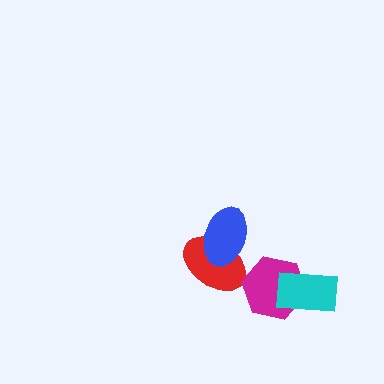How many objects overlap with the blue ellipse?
1 object overlaps with the blue ellipse.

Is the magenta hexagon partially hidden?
Yes, it is partially covered by another shape.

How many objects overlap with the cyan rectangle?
1 object overlaps with the cyan rectangle.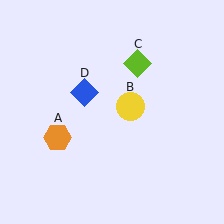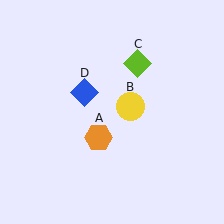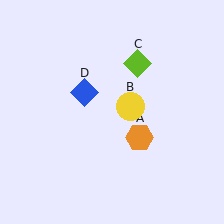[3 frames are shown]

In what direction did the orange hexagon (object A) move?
The orange hexagon (object A) moved right.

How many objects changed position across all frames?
1 object changed position: orange hexagon (object A).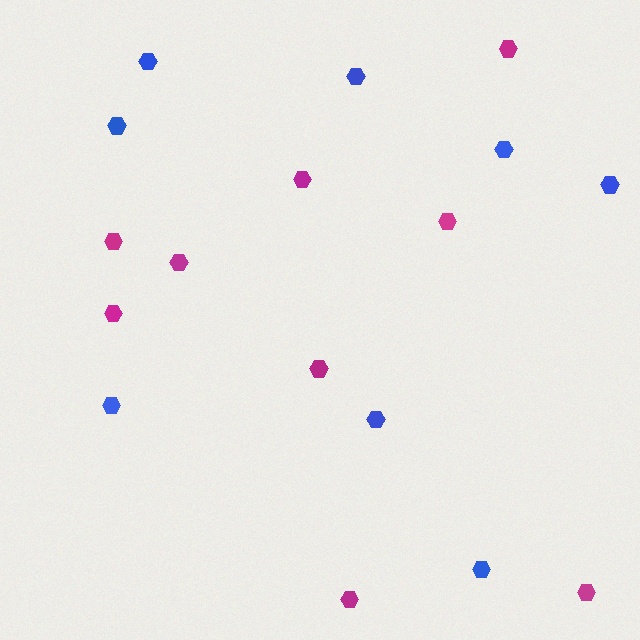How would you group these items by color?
There are 2 groups: one group of magenta hexagons (9) and one group of blue hexagons (8).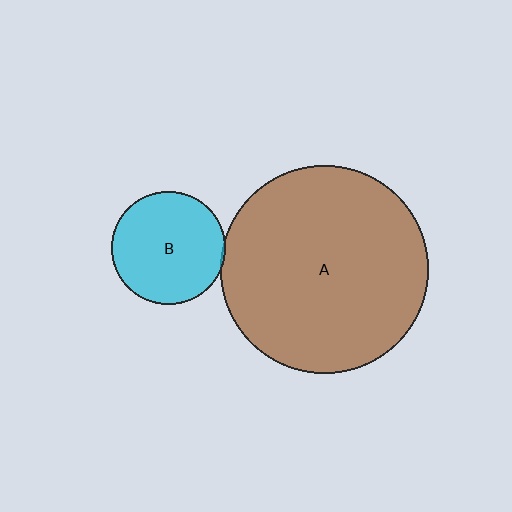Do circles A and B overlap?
Yes.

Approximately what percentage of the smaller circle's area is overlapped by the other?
Approximately 5%.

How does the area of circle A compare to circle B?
Approximately 3.3 times.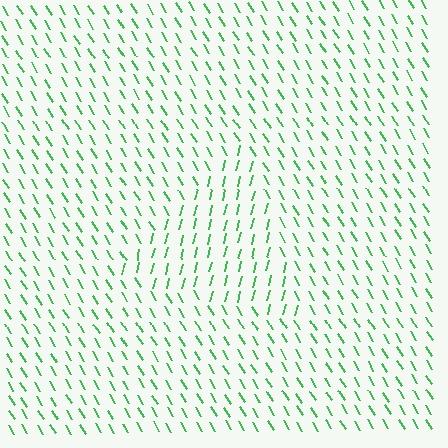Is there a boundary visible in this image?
Yes, there is a texture boundary formed by a change in line orientation.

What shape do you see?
I see a triangle.